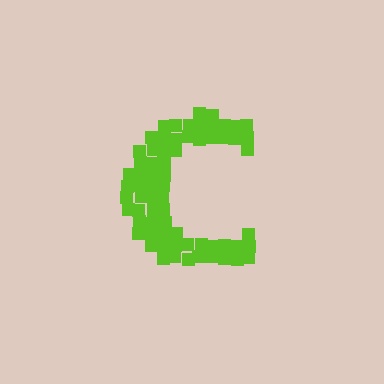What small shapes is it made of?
It is made of small squares.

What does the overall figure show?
The overall figure shows the letter C.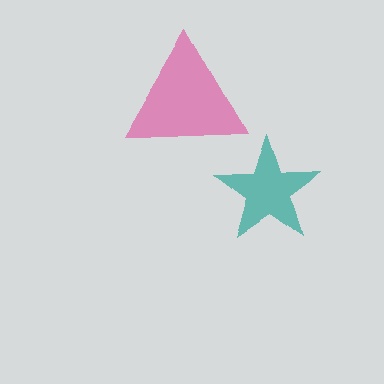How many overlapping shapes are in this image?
There are 2 overlapping shapes in the image.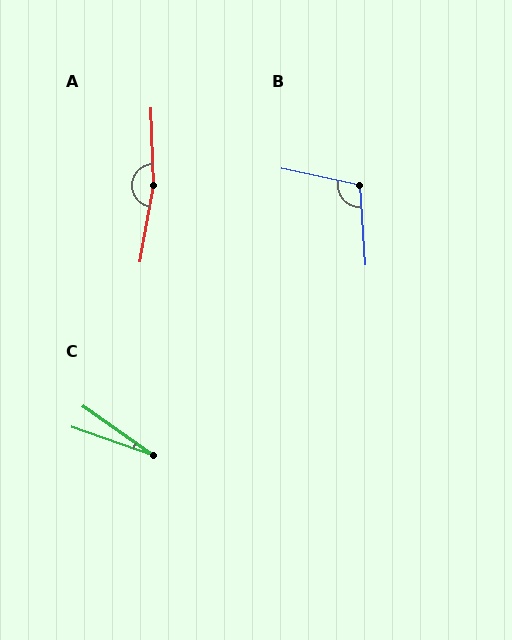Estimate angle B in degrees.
Approximately 106 degrees.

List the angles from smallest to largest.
C (16°), B (106°), A (168°).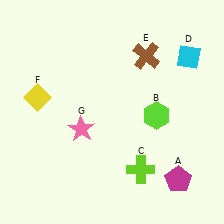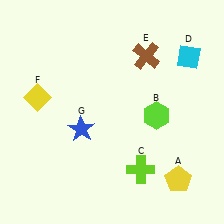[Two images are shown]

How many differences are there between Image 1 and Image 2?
There are 2 differences between the two images.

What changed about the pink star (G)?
In Image 1, G is pink. In Image 2, it changed to blue.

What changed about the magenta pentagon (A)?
In Image 1, A is magenta. In Image 2, it changed to yellow.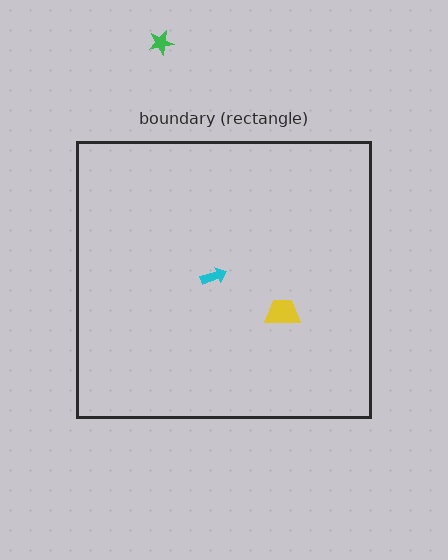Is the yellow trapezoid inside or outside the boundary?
Inside.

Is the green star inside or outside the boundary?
Outside.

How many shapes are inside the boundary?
2 inside, 1 outside.